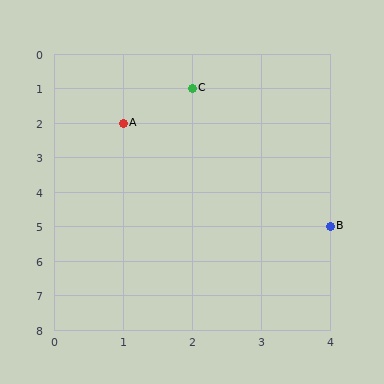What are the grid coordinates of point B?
Point B is at grid coordinates (4, 5).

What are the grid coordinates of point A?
Point A is at grid coordinates (1, 2).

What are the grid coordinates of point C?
Point C is at grid coordinates (2, 1).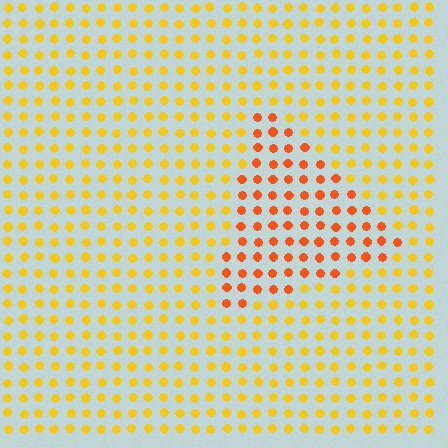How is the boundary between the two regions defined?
The boundary is defined purely by a slight shift in hue (about 33 degrees). Spacing, size, and orientation are identical on both sides.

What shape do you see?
I see a triangle.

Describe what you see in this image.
The image is filled with small yellow elements in a uniform arrangement. A triangle-shaped region is visible where the elements are tinted to a slightly different hue, forming a subtle color boundary.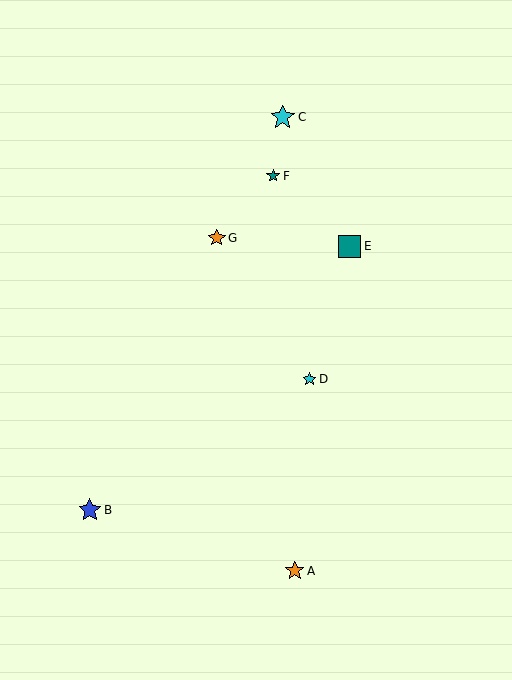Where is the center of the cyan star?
The center of the cyan star is at (309, 379).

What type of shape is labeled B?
Shape B is a blue star.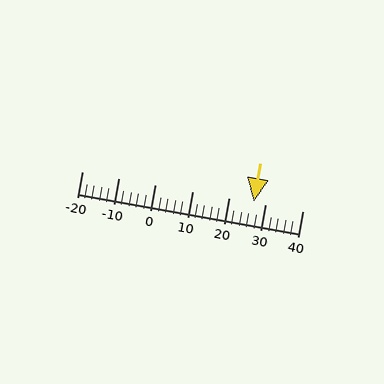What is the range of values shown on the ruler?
The ruler shows values from -20 to 40.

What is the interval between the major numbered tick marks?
The major tick marks are spaced 10 units apart.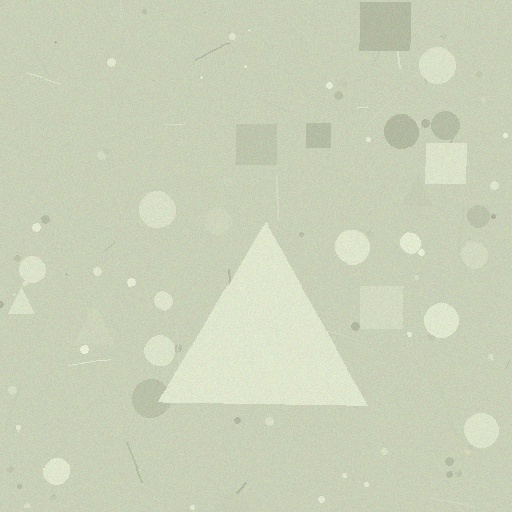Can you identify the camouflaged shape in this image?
The camouflaged shape is a triangle.